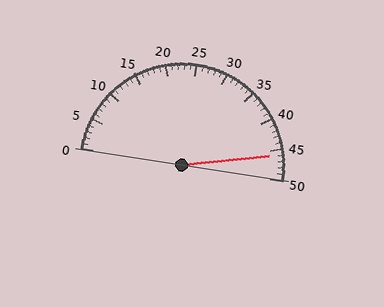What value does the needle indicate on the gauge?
The needle indicates approximately 46.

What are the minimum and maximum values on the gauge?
The gauge ranges from 0 to 50.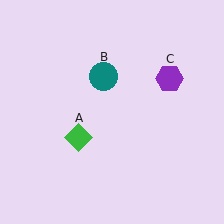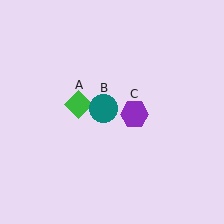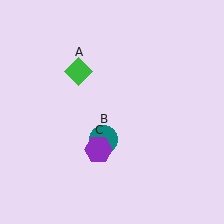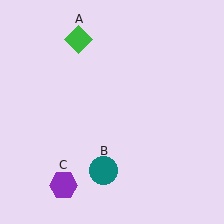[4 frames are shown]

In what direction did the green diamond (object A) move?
The green diamond (object A) moved up.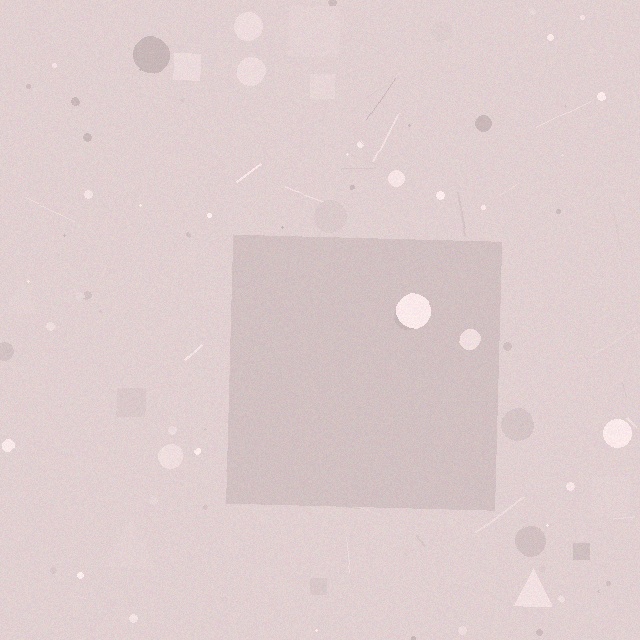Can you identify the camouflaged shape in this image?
The camouflaged shape is a square.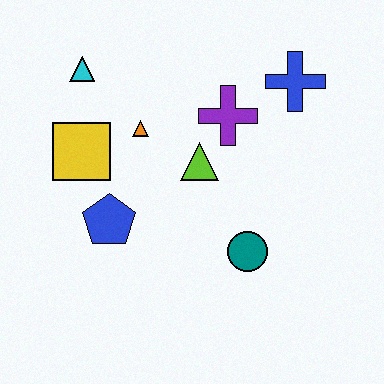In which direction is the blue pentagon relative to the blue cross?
The blue pentagon is to the left of the blue cross.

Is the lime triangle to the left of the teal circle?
Yes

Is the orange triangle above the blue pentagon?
Yes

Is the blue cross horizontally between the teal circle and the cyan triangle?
No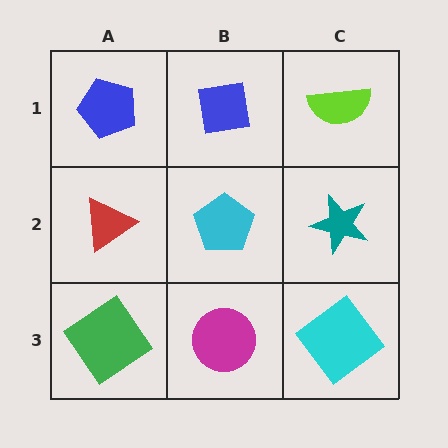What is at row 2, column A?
A red triangle.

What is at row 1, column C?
A lime semicircle.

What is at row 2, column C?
A teal star.